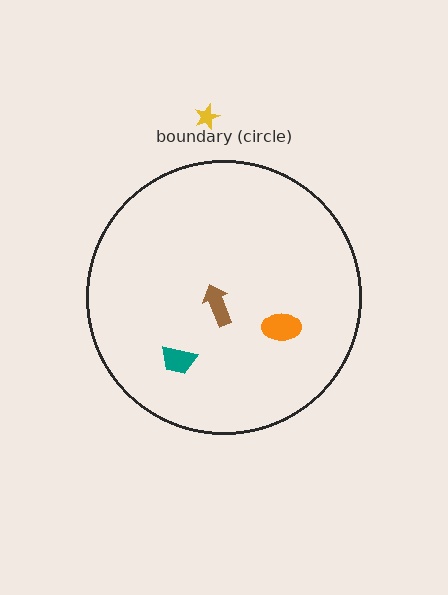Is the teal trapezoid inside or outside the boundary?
Inside.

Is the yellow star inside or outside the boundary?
Outside.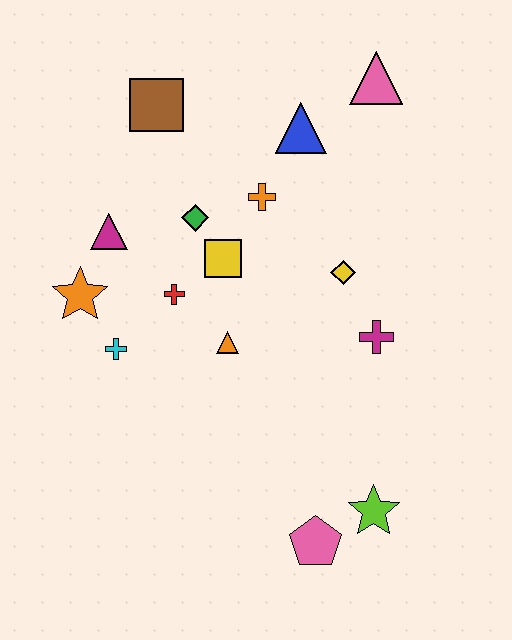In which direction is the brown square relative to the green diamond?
The brown square is above the green diamond.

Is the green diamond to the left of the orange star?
No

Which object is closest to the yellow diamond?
The magenta cross is closest to the yellow diamond.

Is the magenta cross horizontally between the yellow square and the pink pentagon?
No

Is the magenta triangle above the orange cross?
No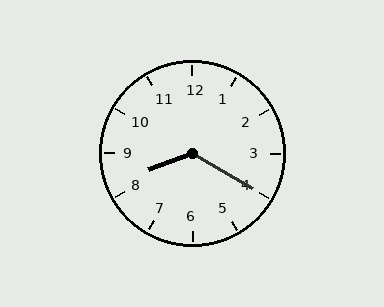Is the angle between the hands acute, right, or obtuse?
It is obtuse.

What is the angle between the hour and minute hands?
Approximately 130 degrees.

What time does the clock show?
8:20.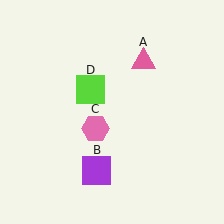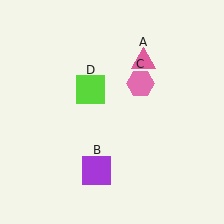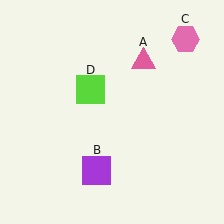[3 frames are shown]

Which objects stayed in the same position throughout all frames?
Pink triangle (object A) and purple square (object B) and lime square (object D) remained stationary.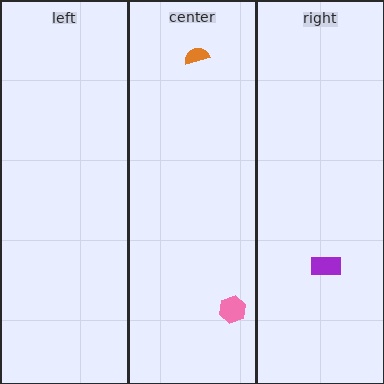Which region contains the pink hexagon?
The center region.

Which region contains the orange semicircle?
The center region.